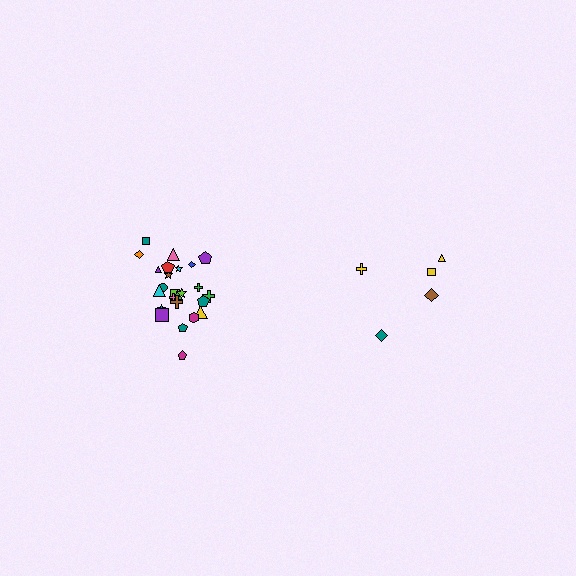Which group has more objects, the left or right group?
The left group.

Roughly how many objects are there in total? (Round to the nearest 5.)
Roughly 30 objects in total.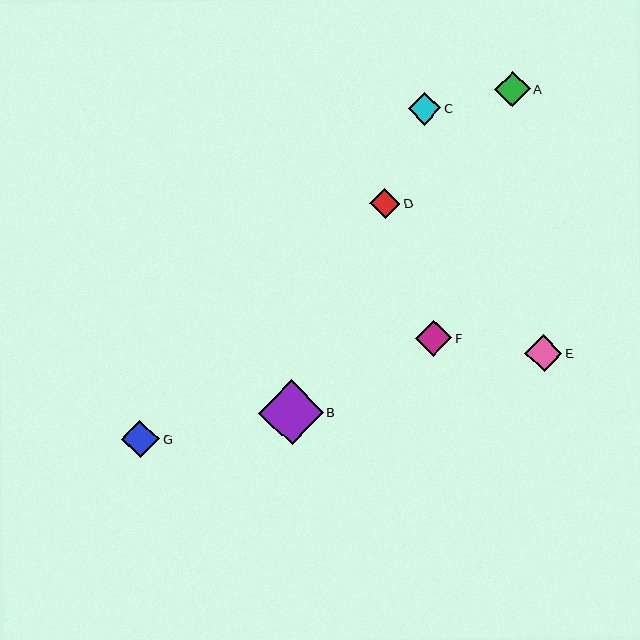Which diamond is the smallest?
Diamond D is the smallest with a size of approximately 30 pixels.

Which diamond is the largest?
Diamond B is the largest with a size of approximately 64 pixels.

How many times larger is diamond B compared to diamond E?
Diamond B is approximately 1.7 times the size of diamond E.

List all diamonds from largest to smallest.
From largest to smallest: B, G, E, F, A, C, D.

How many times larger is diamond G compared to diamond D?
Diamond G is approximately 1.2 times the size of diamond D.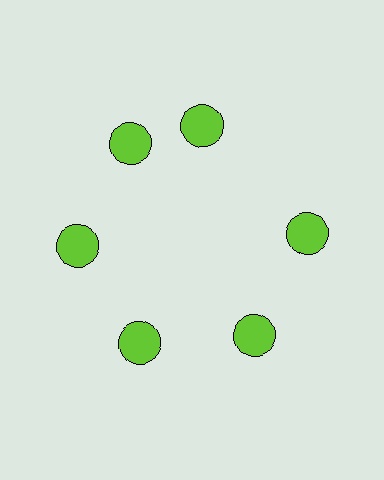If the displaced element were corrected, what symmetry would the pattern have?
It would have 6-fold rotational symmetry — the pattern would map onto itself every 60 degrees.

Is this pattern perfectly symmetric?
No. The 6 lime circles are arranged in a ring, but one element near the 1 o'clock position is rotated out of alignment along the ring, breaking the 6-fold rotational symmetry.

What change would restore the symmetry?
The symmetry would be restored by rotating it back into even spacing with its neighbors so that all 6 circles sit at equal angles and equal distance from the center.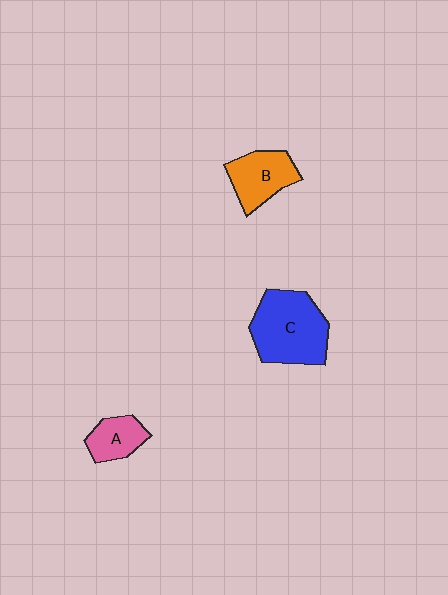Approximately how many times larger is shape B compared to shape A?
Approximately 1.4 times.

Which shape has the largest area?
Shape C (blue).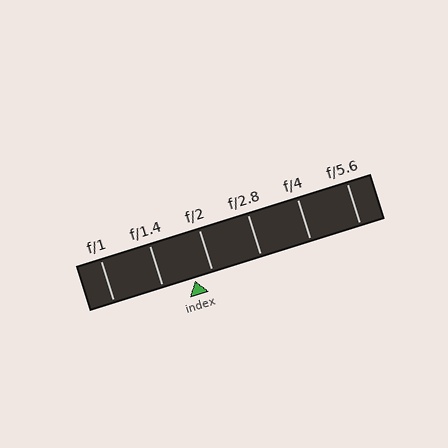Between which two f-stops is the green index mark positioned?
The index mark is between f/1.4 and f/2.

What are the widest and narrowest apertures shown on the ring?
The widest aperture shown is f/1 and the narrowest is f/5.6.